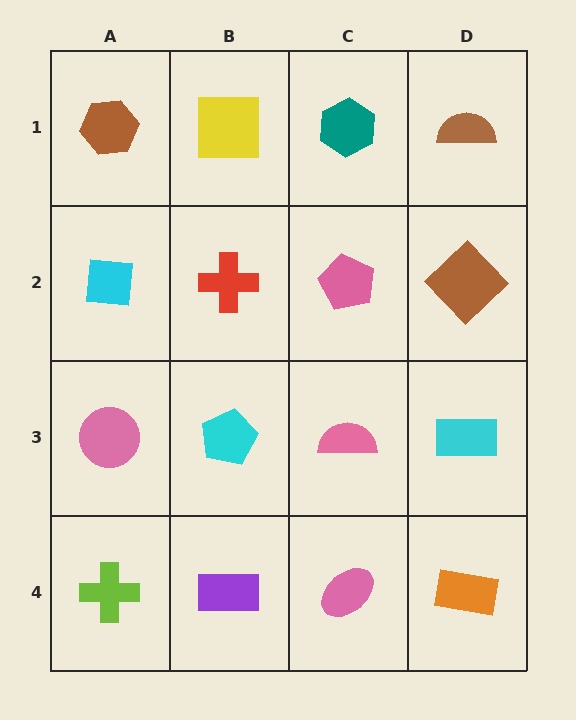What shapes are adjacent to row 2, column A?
A brown hexagon (row 1, column A), a pink circle (row 3, column A), a red cross (row 2, column B).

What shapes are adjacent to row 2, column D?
A brown semicircle (row 1, column D), a cyan rectangle (row 3, column D), a pink pentagon (row 2, column C).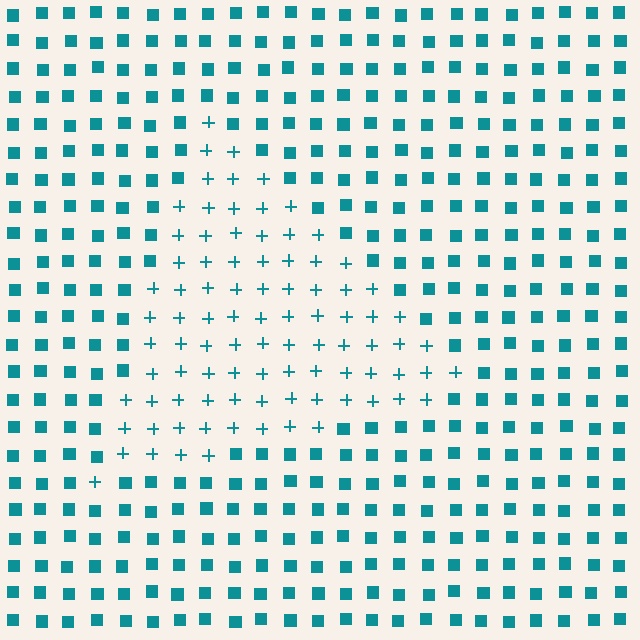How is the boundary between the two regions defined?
The boundary is defined by a change in element shape: plus signs inside vs. squares outside. All elements share the same color and spacing.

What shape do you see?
I see a triangle.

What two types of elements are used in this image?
The image uses plus signs inside the triangle region and squares outside it.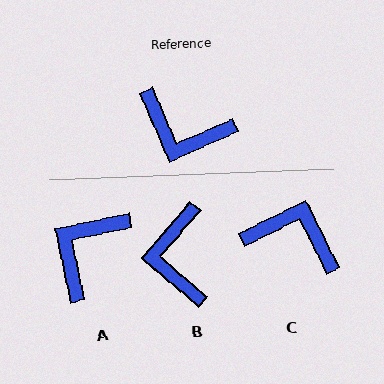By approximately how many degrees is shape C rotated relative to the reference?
Approximately 177 degrees clockwise.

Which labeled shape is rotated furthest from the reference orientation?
C, about 177 degrees away.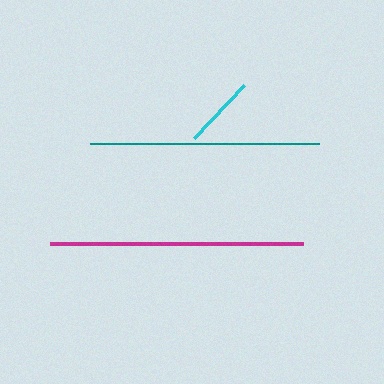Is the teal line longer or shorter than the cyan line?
The teal line is longer than the cyan line.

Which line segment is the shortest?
The cyan line is the shortest at approximately 73 pixels.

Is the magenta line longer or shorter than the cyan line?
The magenta line is longer than the cyan line.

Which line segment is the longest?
The magenta line is the longest at approximately 253 pixels.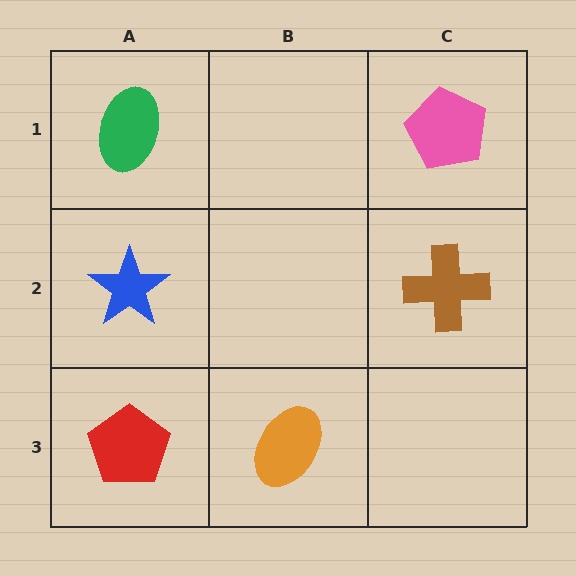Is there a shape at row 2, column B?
No, that cell is empty.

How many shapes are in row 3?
2 shapes.